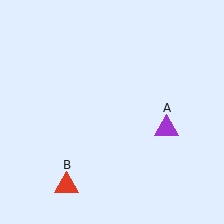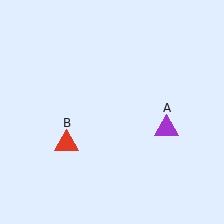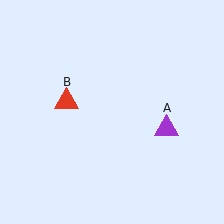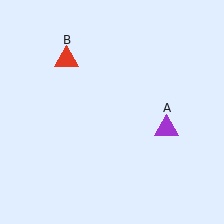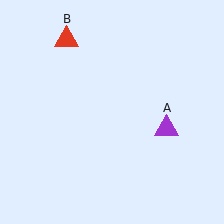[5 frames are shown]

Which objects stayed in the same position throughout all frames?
Purple triangle (object A) remained stationary.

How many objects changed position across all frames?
1 object changed position: red triangle (object B).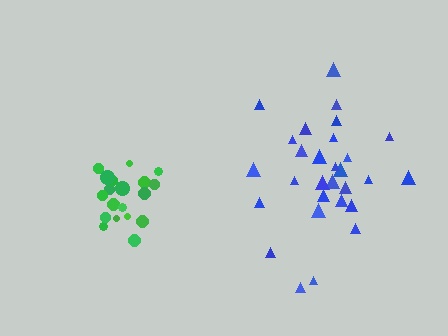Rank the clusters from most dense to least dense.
green, blue.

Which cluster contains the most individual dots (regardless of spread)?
Blue (29).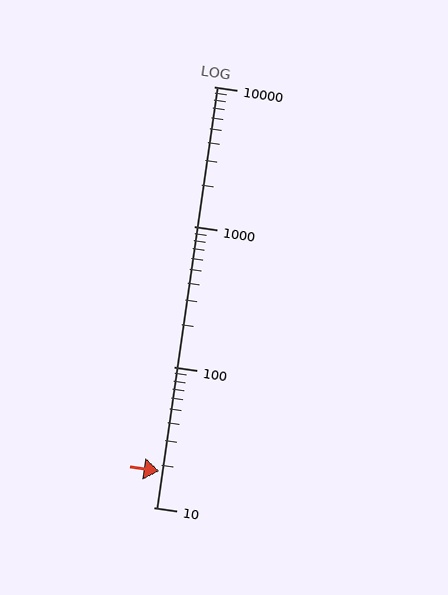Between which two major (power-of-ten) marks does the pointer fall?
The pointer is between 10 and 100.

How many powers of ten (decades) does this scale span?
The scale spans 3 decades, from 10 to 10000.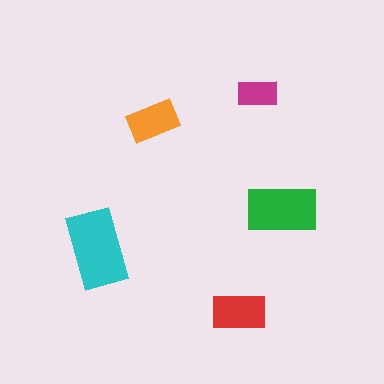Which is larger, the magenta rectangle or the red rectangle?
The red one.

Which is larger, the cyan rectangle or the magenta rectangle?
The cyan one.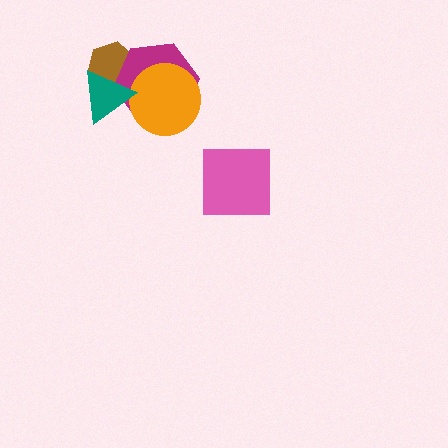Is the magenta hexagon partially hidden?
Yes, it is partially covered by another shape.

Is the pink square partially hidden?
No, no other shape covers it.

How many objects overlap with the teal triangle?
3 objects overlap with the teal triangle.